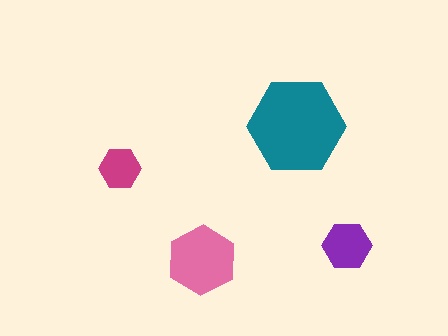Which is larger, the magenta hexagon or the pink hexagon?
The pink one.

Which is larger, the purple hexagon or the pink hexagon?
The pink one.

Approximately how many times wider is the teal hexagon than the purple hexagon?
About 2 times wider.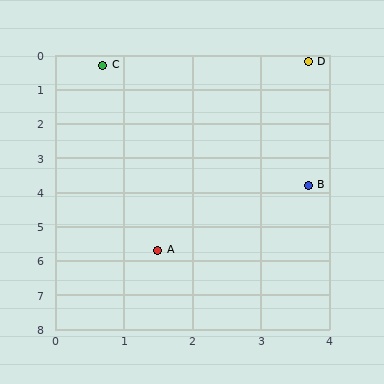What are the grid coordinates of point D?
Point D is at approximately (3.7, 0.2).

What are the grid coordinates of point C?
Point C is at approximately (0.7, 0.3).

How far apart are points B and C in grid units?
Points B and C are about 4.6 grid units apart.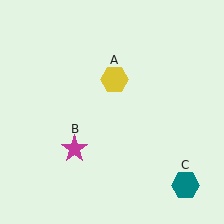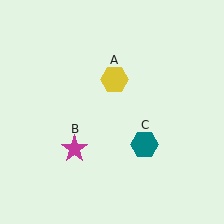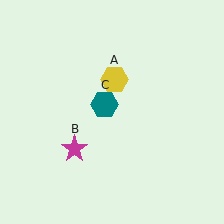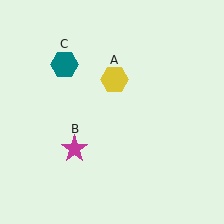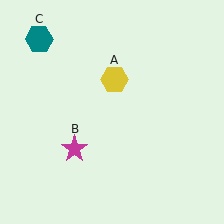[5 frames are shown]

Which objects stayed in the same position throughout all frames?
Yellow hexagon (object A) and magenta star (object B) remained stationary.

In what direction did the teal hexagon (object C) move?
The teal hexagon (object C) moved up and to the left.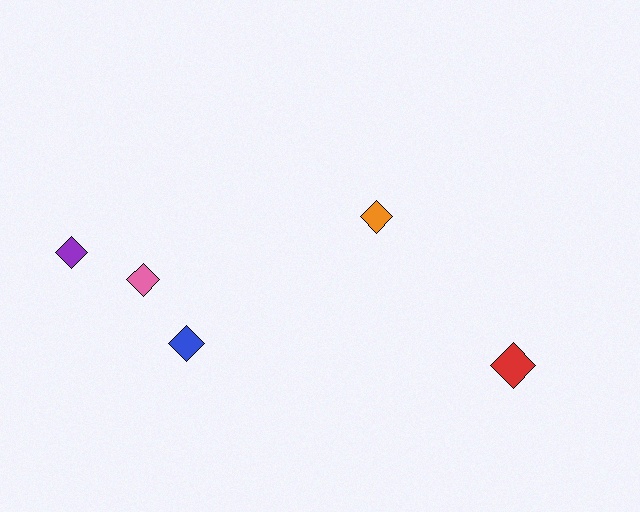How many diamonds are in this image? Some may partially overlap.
There are 5 diamonds.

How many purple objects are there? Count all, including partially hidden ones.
There is 1 purple object.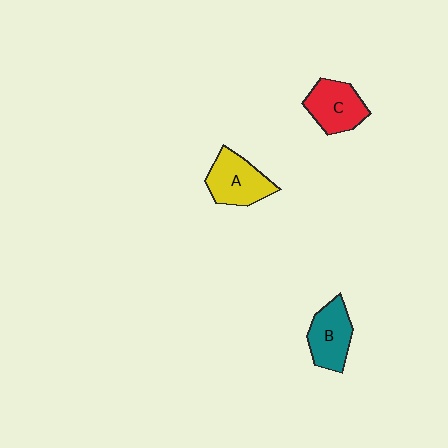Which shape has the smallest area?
Shape B (teal).